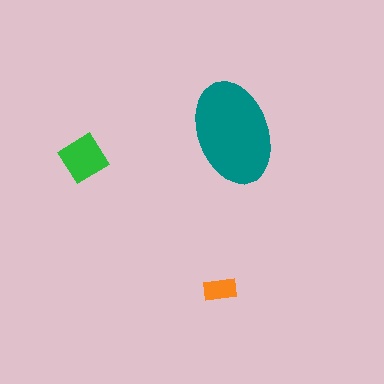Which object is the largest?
The teal ellipse.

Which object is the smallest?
The orange rectangle.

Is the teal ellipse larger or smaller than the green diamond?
Larger.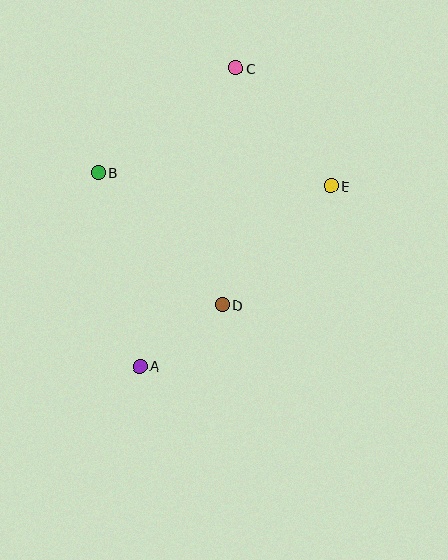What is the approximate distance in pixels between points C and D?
The distance between C and D is approximately 237 pixels.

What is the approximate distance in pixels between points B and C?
The distance between B and C is approximately 172 pixels.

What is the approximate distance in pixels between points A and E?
The distance between A and E is approximately 263 pixels.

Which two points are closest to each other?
Points A and D are closest to each other.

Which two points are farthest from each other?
Points A and C are farthest from each other.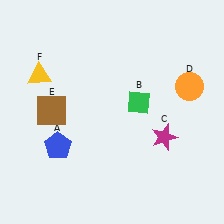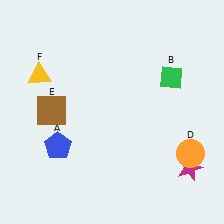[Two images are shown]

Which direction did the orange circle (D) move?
The orange circle (D) moved down.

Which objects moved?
The objects that moved are: the green diamond (B), the magenta star (C), the orange circle (D).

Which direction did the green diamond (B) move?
The green diamond (B) moved right.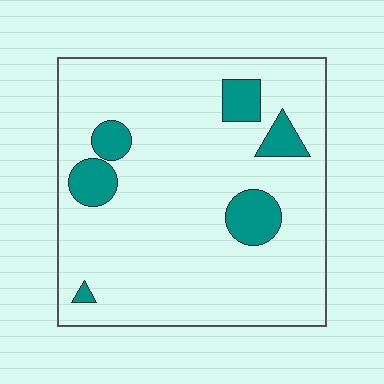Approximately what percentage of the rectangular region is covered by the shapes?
Approximately 15%.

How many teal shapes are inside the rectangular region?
6.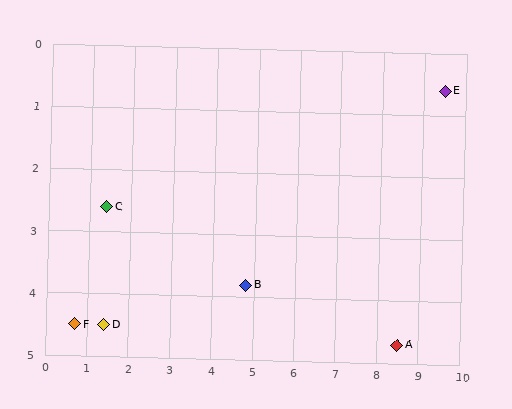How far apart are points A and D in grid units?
Points A and D are about 7.1 grid units apart.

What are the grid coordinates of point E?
Point E is at approximately (9.5, 0.6).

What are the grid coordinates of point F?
Point F is at approximately (0.7, 4.5).